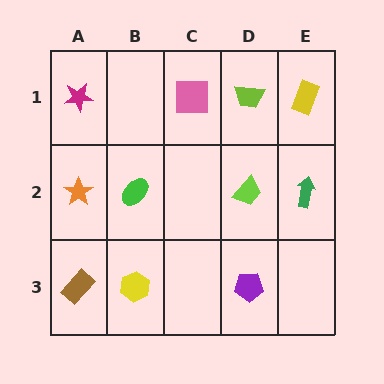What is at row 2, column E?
A green arrow.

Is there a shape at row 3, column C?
No, that cell is empty.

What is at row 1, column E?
A yellow rectangle.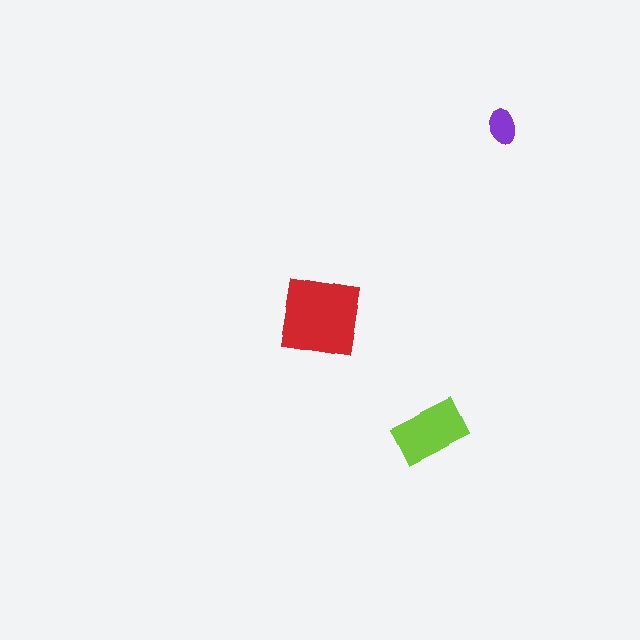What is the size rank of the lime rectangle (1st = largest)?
2nd.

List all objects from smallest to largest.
The purple ellipse, the lime rectangle, the red square.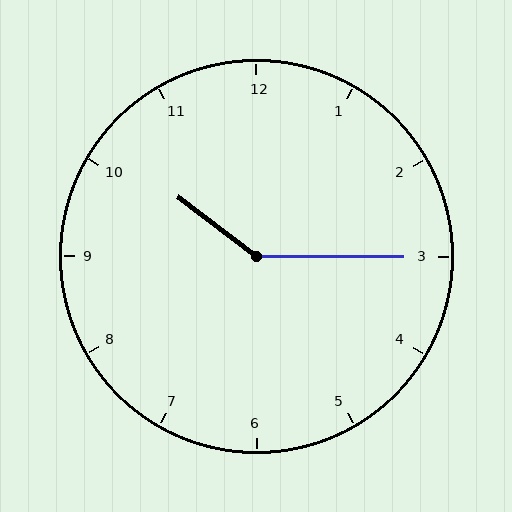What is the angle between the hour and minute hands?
Approximately 142 degrees.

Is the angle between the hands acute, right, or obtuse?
It is obtuse.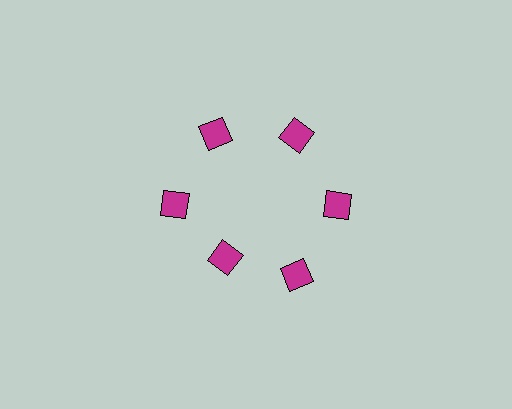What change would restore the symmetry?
The symmetry would be restored by moving it outward, back onto the ring so that all 6 squares sit at equal angles and equal distance from the center.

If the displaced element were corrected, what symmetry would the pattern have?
It would have 6-fold rotational symmetry — the pattern would map onto itself every 60 degrees.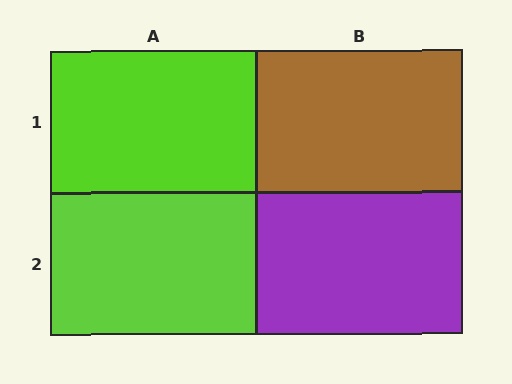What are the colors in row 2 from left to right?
Lime, purple.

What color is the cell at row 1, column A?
Lime.